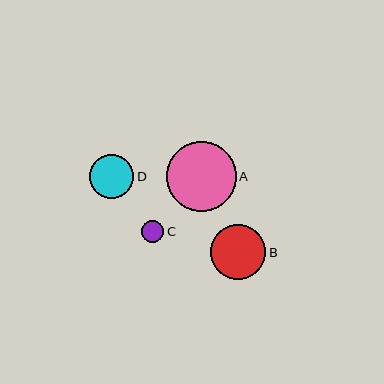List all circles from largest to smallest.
From largest to smallest: A, B, D, C.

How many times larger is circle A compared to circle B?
Circle A is approximately 1.3 times the size of circle B.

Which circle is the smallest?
Circle C is the smallest with a size of approximately 22 pixels.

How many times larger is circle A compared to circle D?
Circle A is approximately 1.5 times the size of circle D.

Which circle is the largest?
Circle A is the largest with a size of approximately 69 pixels.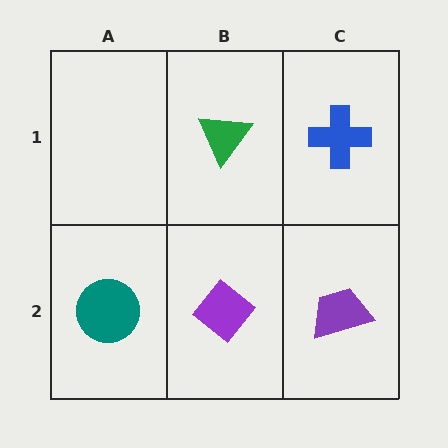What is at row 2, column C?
A purple trapezoid.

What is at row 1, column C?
A blue cross.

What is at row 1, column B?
A green triangle.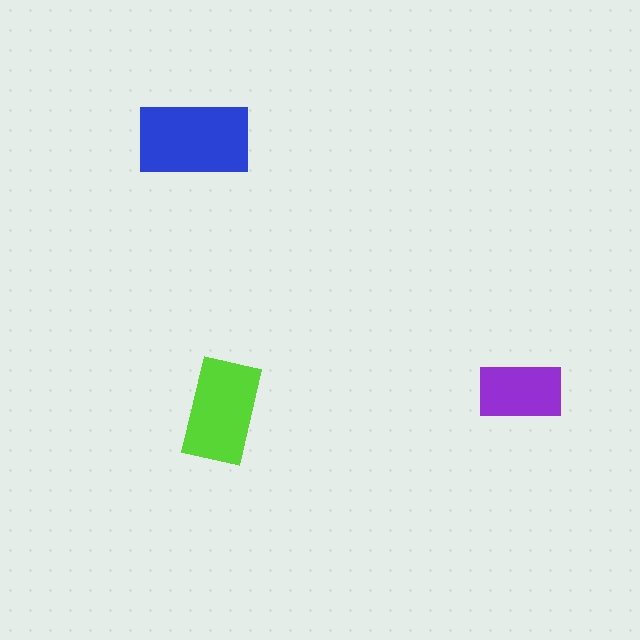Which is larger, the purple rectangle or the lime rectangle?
The lime one.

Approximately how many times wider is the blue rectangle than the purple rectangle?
About 1.5 times wider.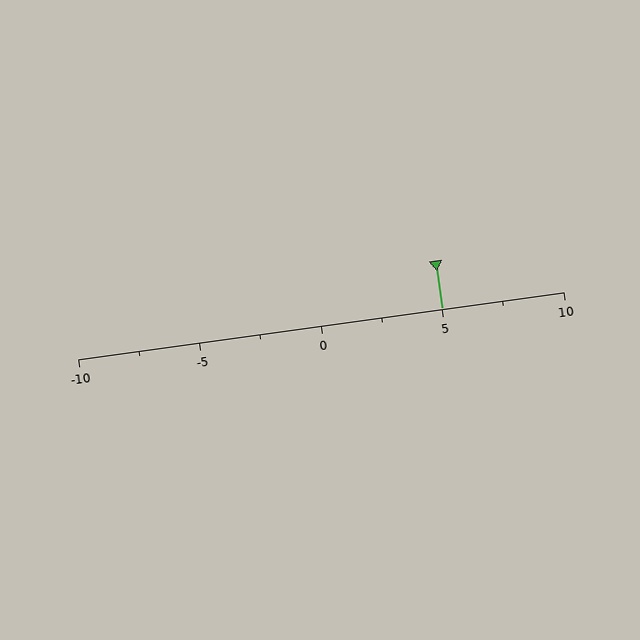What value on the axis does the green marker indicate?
The marker indicates approximately 5.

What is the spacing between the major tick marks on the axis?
The major ticks are spaced 5 apart.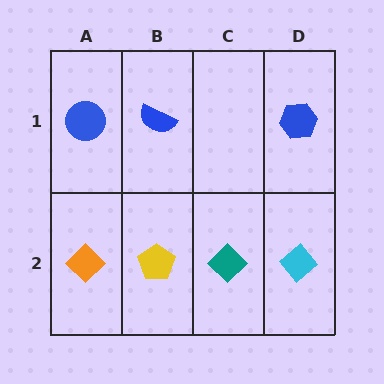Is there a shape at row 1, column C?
No, that cell is empty.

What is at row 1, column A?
A blue circle.